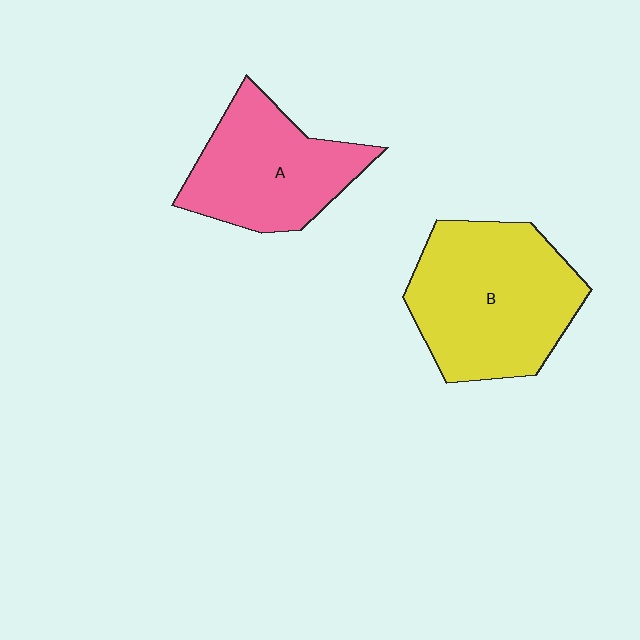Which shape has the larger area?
Shape B (yellow).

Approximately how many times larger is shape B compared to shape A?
Approximately 1.3 times.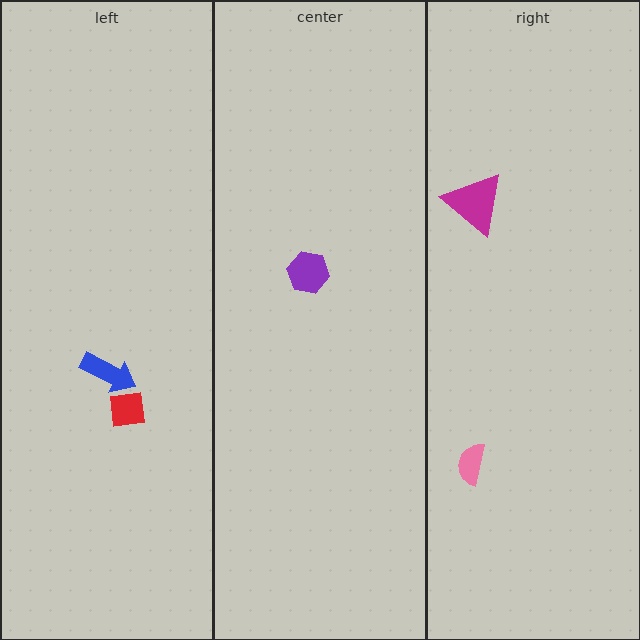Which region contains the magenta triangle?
The right region.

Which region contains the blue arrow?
The left region.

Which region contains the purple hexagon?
The center region.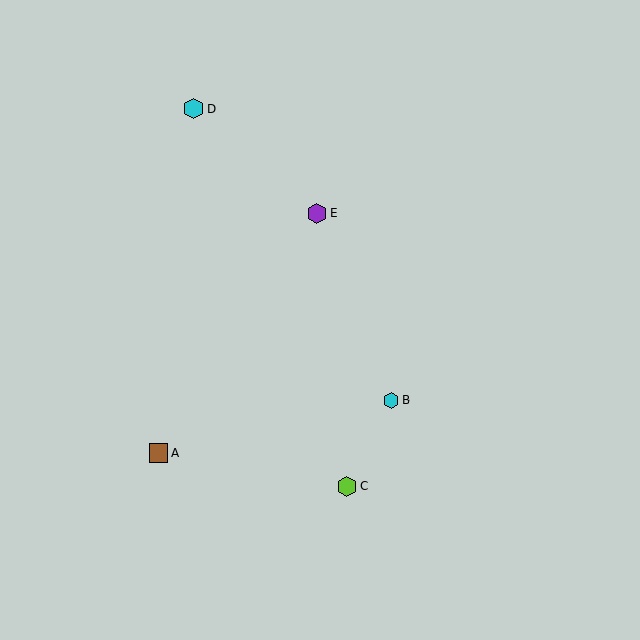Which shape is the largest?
The cyan hexagon (labeled D) is the largest.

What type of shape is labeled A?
Shape A is a brown square.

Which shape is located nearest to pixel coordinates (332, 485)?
The lime hexagon (labeled C) at (347, 486) is nearest to that location.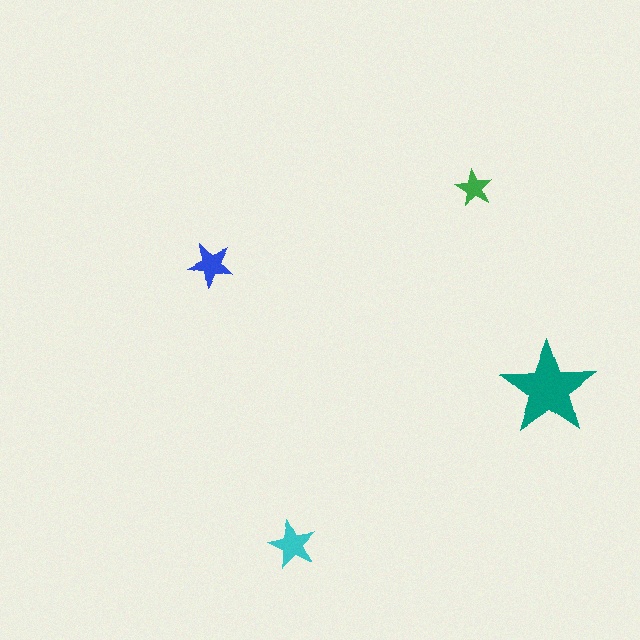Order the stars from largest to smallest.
the teal one, the cyan one, the blue one, the green one.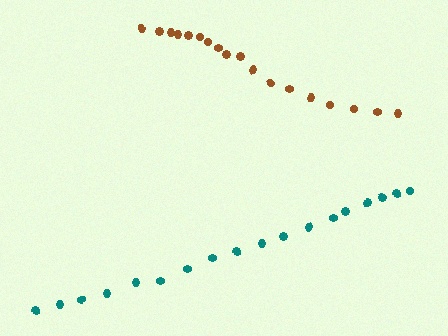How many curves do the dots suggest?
There are 2 distinct paths.